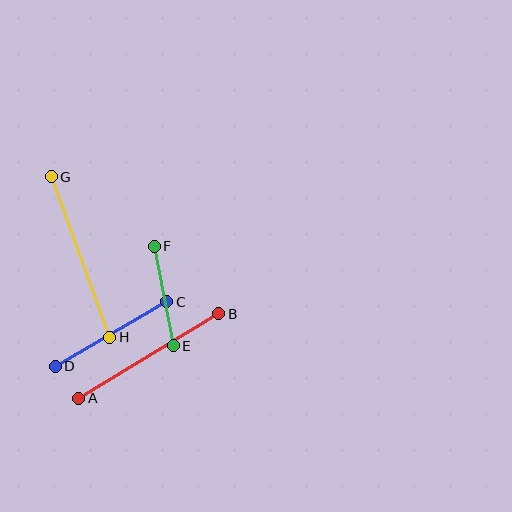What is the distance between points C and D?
The distance is approximately 129 pixels.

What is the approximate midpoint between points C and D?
The midpoint is at approximately (111, 334) pixels.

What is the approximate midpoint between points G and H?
The midpoint is at approximately (80, 257) pixels.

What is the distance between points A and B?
The distance is approximately 163 pixels.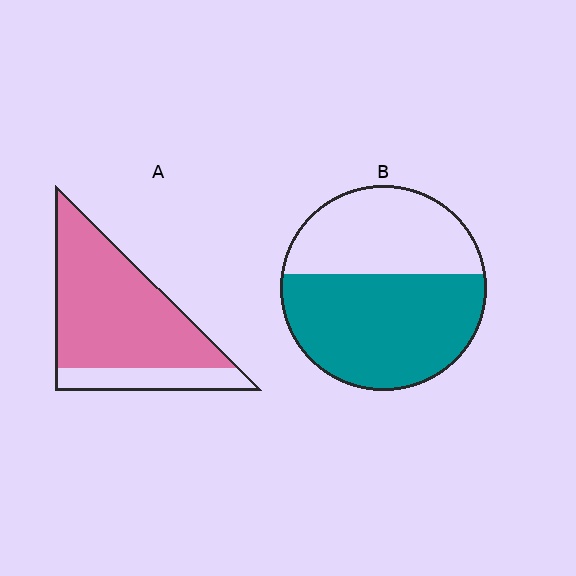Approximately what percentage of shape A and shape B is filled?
A is approximately 80% and B is approximately 60%.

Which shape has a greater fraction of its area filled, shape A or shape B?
Shape A.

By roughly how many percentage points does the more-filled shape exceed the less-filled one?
By roughly 20 percentage points (A over B).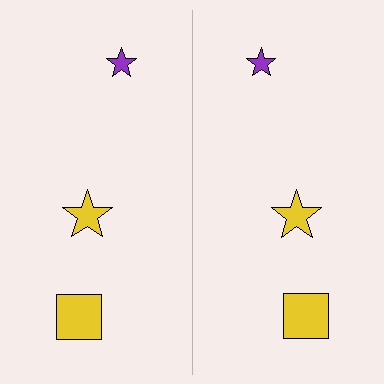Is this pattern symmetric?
Yes, this pattern has bilateral (reflection) symmetry.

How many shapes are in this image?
There are 6 shapes in this image.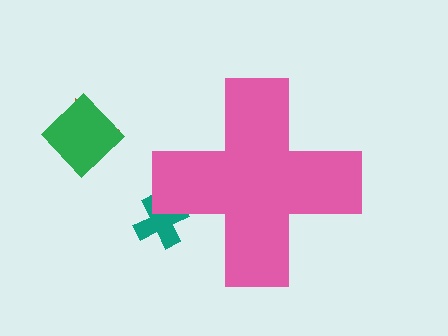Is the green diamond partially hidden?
No, the green diamond is fully visible.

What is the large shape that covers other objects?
A pink cross.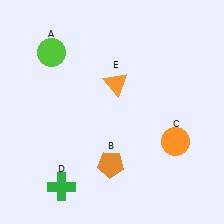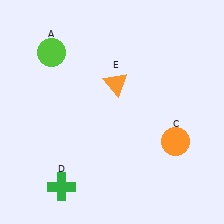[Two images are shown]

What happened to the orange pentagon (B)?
The orange pentagon (B) was removed in Image 2. It was in the bottom-left area of Image 1.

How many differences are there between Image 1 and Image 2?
There is 1 difference between the two images.